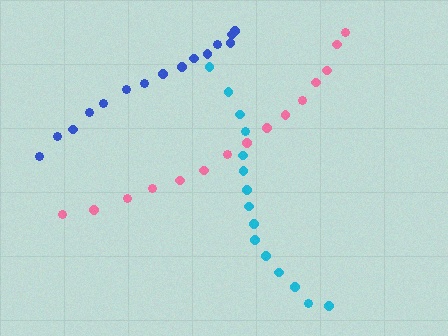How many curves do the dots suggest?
There are 3 distinct paths.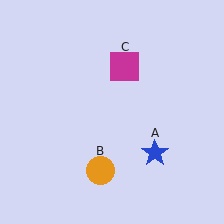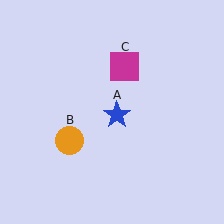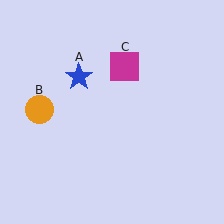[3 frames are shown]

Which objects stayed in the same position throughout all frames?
Magenta square (object C) remained stationary.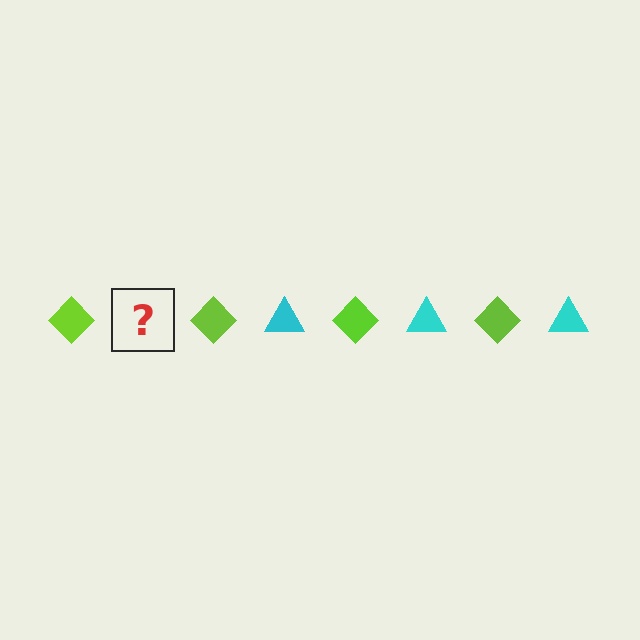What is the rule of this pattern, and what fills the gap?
The rule is that the pattern alternates between lime diamond and cyan triangle. The gap should be filled with a cyan triangle.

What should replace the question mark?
The question mark should be replaced with a cyan triangle.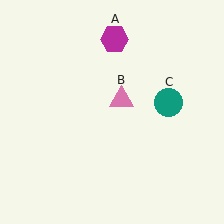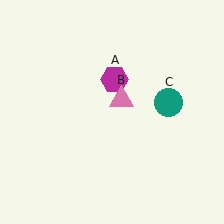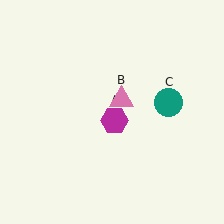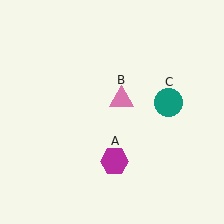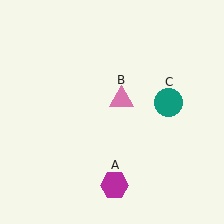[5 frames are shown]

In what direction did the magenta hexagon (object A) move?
The magenta hexagon (object A) moved down.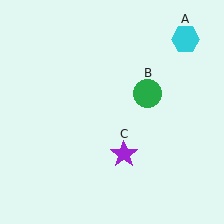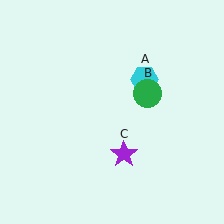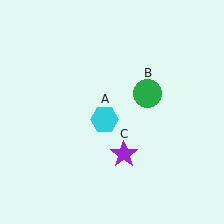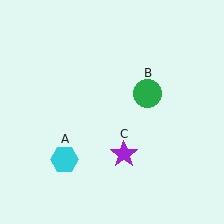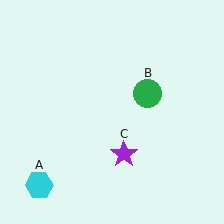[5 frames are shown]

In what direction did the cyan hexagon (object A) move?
The cyan hexagon (object A) moved down and to the left.